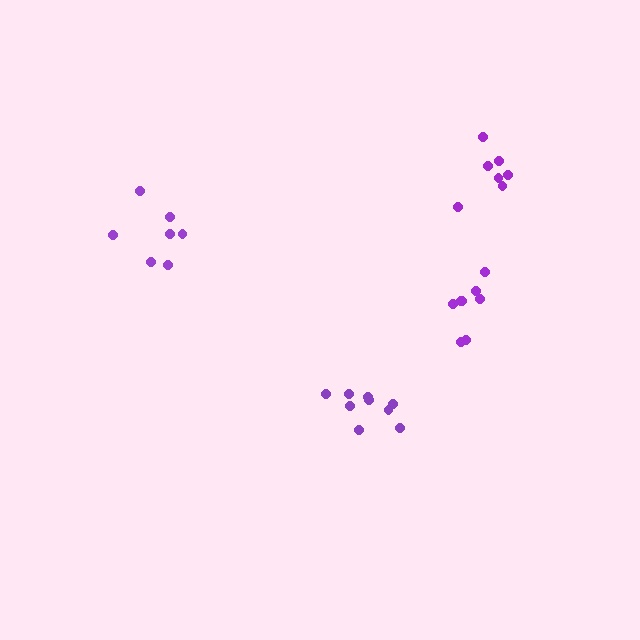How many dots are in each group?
Group 1: 8 dots, Group 2: 7 dots, Group 3: 7 dots, Group 4: 9 dots (31 total).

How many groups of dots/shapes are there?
There are 4 groups.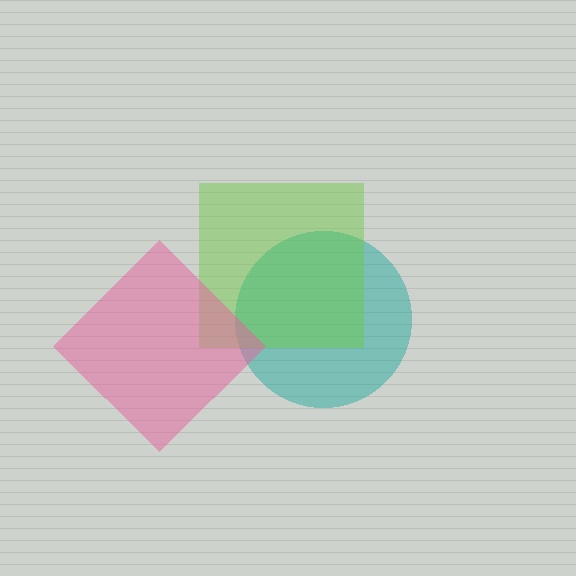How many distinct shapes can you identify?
There are 3 distinct shapes: a teal circle, a lime square, a pink diamond.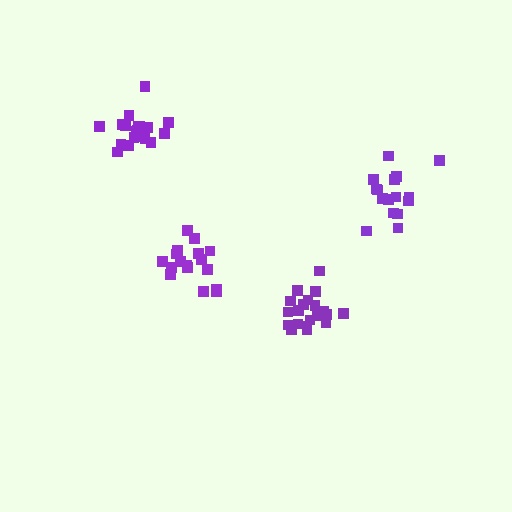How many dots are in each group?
Group 1: 21 dots, Group 2: 19 dots, Group 3: 16 dots, Group 4: 18 dots (74 total).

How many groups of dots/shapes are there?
There are 4 groups.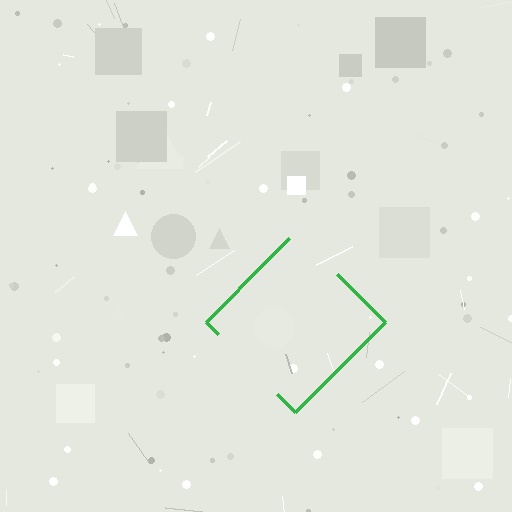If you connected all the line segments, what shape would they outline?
They would outline a diamond.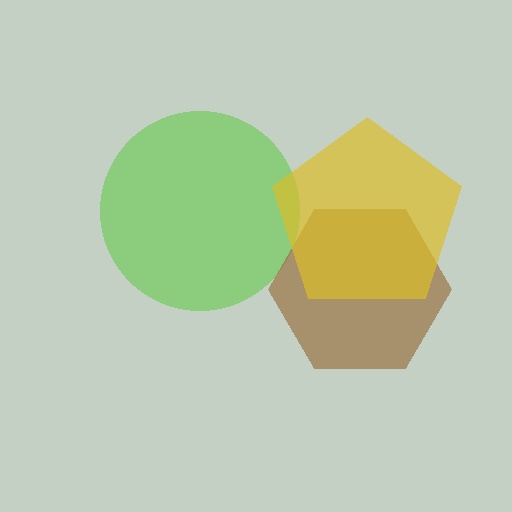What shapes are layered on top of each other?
The layered shapes are: a lime circle, a brown hexagon, a yellow pentagon.